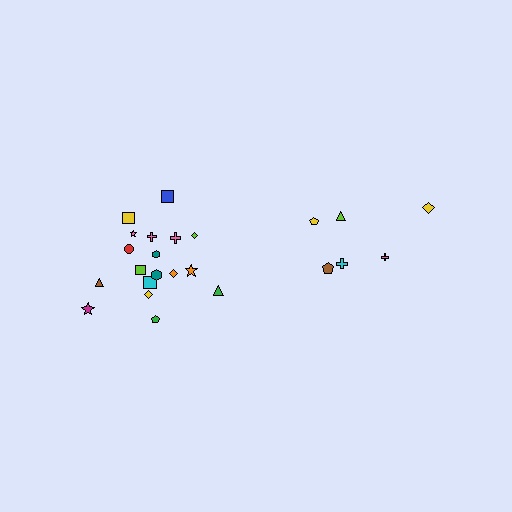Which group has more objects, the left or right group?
The left group.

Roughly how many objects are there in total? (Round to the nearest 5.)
Roughly 25 objects in total.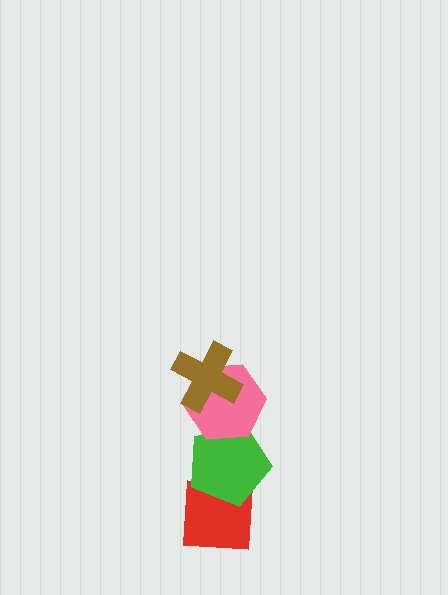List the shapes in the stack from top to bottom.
From top to bottom: the brown cross, the pink hexagon, the green pentagon, the red square.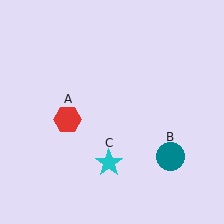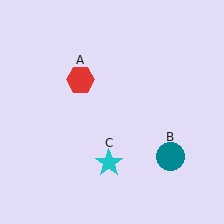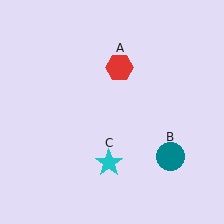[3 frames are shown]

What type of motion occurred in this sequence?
The red hexagon (object A) rotated clockwise around the center of the scene.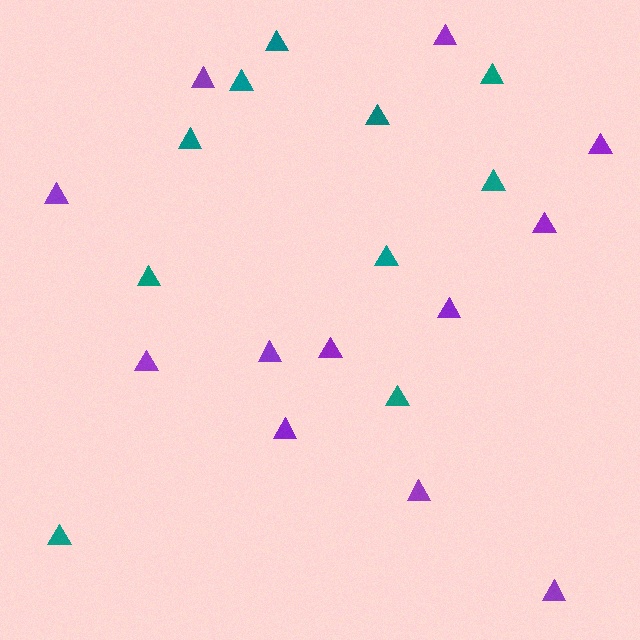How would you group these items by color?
There are 2 groups: one group of purple triangles (12) and one group of teal triangles (10).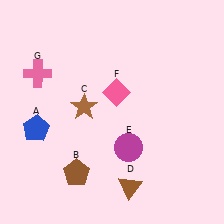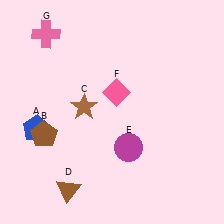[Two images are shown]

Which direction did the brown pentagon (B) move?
The brown pentagon (B) moved up.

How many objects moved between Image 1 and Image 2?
3 objects moved between the two images.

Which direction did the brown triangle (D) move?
The brown triangle (D) moved left.